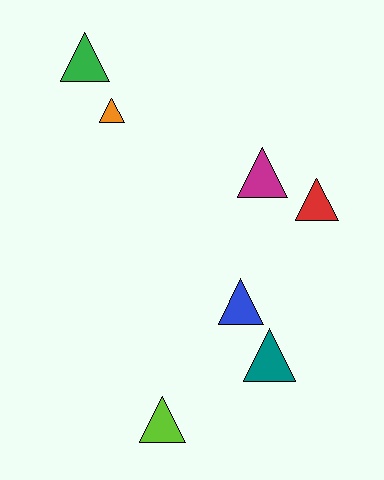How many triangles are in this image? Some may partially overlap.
There are 7 triangles.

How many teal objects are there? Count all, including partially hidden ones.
There is 1 teal object.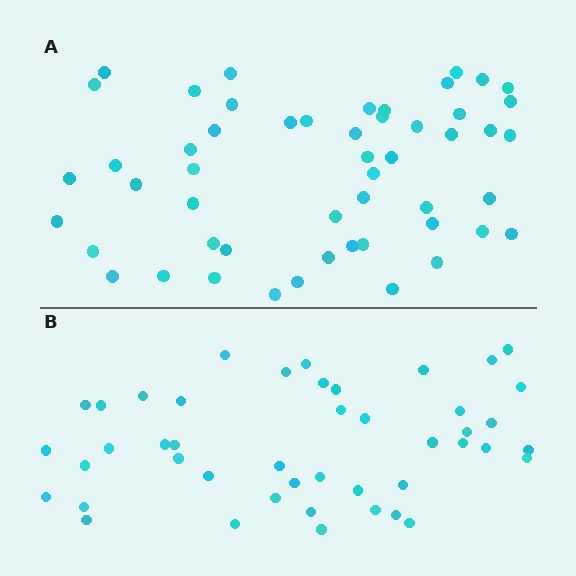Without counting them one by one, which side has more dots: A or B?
Region A (the top region) has more dots.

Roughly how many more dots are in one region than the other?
Region A has roughly 8 or so more dots than region B.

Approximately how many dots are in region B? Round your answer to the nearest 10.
About 40 dots. (The exact count is 45, which rounds to 40.)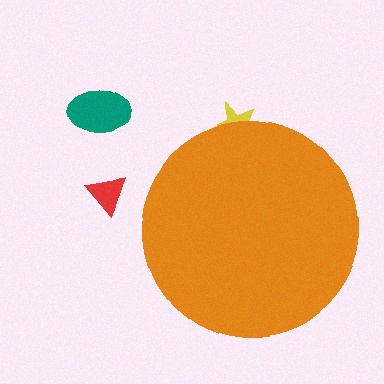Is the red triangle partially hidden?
No, the red triangle is fully visible.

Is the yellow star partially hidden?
Yes, the yellow star is partially hidden behind the orange circle.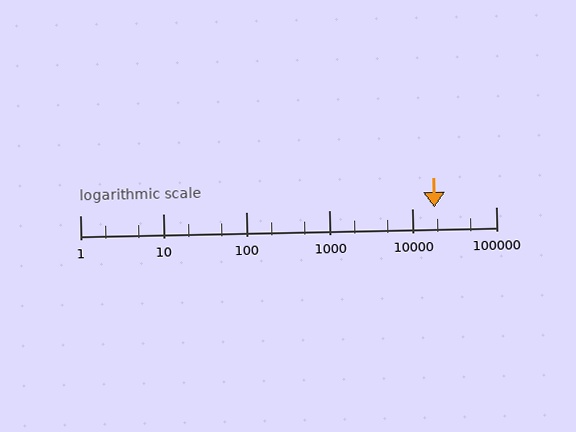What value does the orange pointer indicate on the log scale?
The pointer indicates approximately 18000.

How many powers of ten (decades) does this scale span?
The scale spans 5 decades, from 1 to 100000.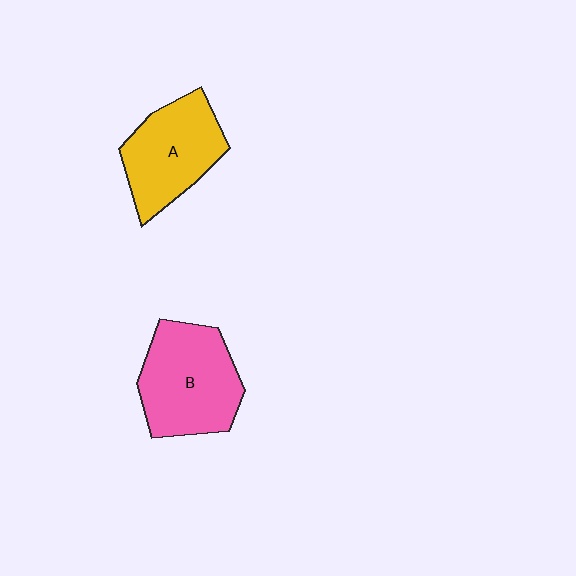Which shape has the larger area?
Shape B (pink).